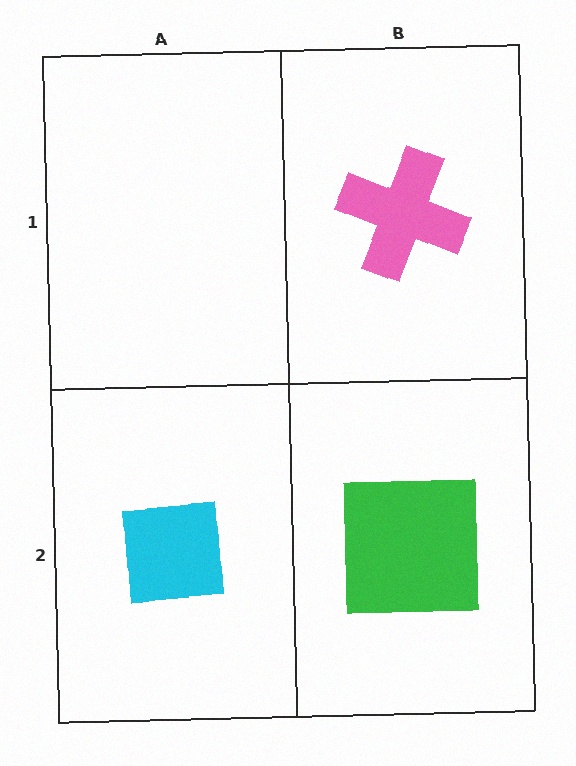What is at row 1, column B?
A pink cross.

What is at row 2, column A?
A cyan square.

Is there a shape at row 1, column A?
No, that cell is empty.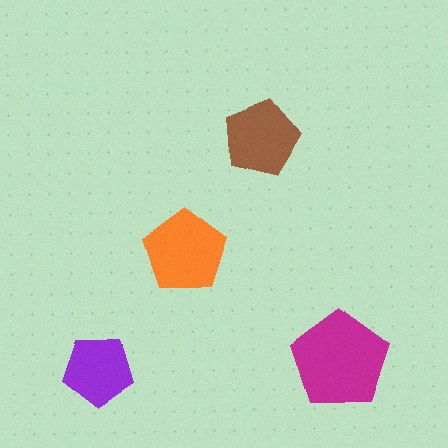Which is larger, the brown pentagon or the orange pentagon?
The orange one.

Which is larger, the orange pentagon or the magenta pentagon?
The magenta one.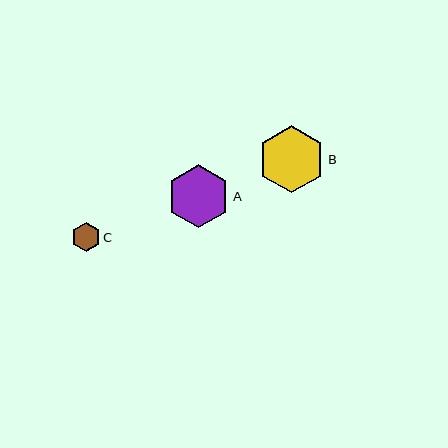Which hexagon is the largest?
Hexagon B is the largest with a size of approximately 67 pixels.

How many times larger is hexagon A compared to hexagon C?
Hexagon A is approximately 2.2 times the size of hexagon C.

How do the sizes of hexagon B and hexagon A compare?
Hexagon B and hexagon A are approximately the same size.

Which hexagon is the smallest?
Hexagon C is the smallest with a size of approximately 29 pixels.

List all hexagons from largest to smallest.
From largest to smallest: B, A, C.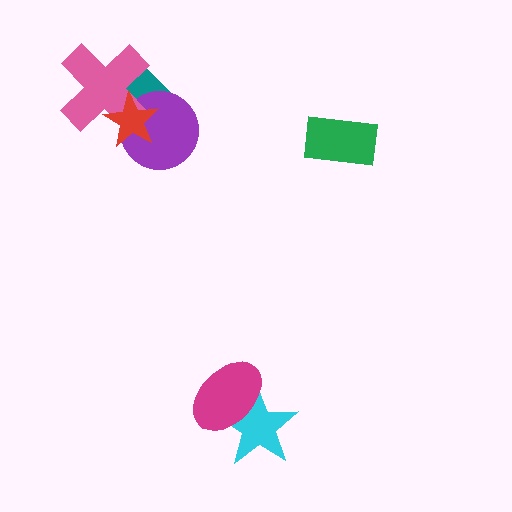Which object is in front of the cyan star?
The magenta ellipse is in front of the cyan star.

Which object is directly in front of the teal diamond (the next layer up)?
The purple circle is directly in front of the teal diamond.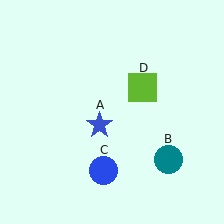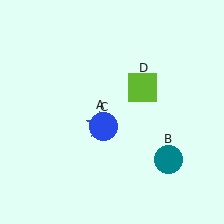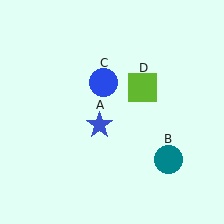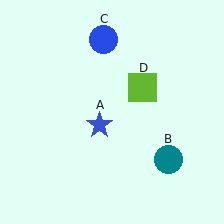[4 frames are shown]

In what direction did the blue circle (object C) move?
The blue circle (object C) moved up.